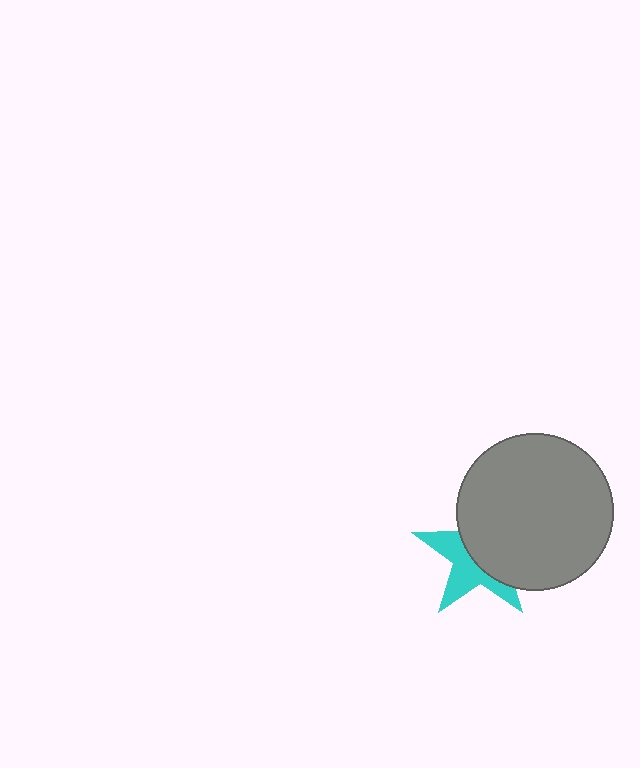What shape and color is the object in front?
The object in front is a gray circle.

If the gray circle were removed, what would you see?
You would see the complete cyan star.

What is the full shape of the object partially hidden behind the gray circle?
The partially hidden object is a cyan star.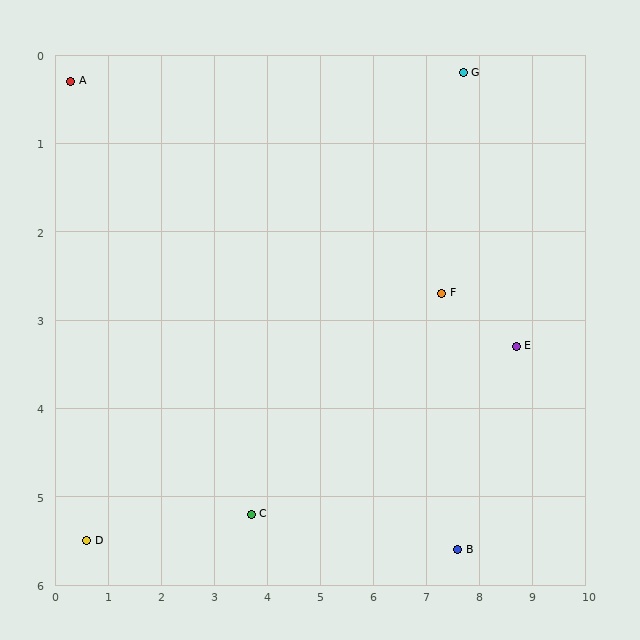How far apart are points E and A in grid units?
Points E and A are about 8.9 grid units apart.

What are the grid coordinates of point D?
Point D is at approximately (0.6, 5.5).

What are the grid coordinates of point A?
Point A is at approximately (0.3, 0.3).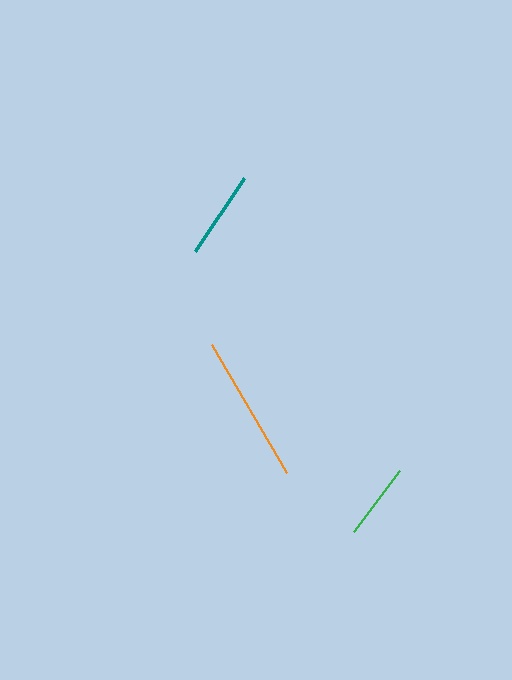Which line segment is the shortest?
The green line is the shortest at approximately 76 pixels.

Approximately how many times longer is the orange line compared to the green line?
The orange line is approximately 1.9 times the length of the green line.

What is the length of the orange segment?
The orange segment is approximately 148 pixels long.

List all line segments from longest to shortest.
From longest to shortest: orange, teal, green.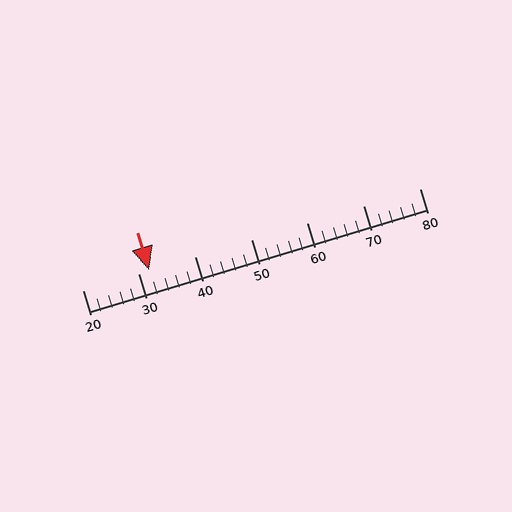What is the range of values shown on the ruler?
The ruler shows values from 20 to 80.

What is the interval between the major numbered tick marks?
The major tick marks are spaced 10 units apart.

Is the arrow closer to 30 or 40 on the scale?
The arrow is closer to 30.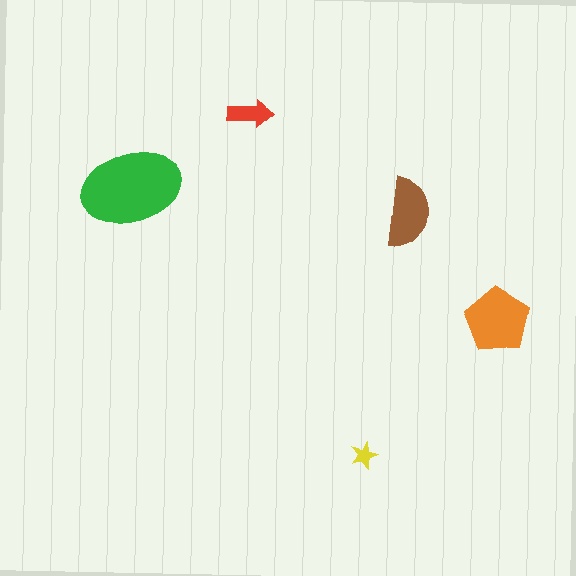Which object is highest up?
The red arrow is topmost.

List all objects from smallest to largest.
The yellow star, the red arrow, the brown semicircle, the orange pentagon, the green ellipse.